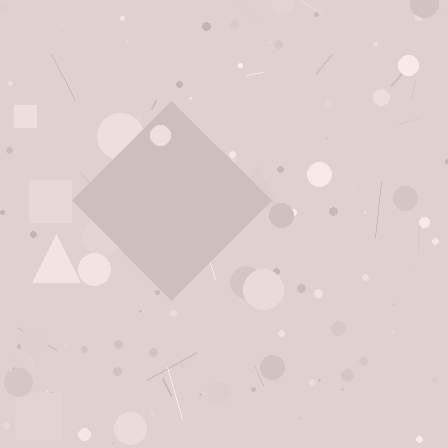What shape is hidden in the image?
A diamond is hidden in the image.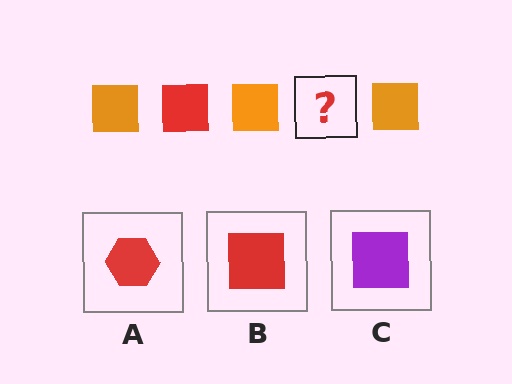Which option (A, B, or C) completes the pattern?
B.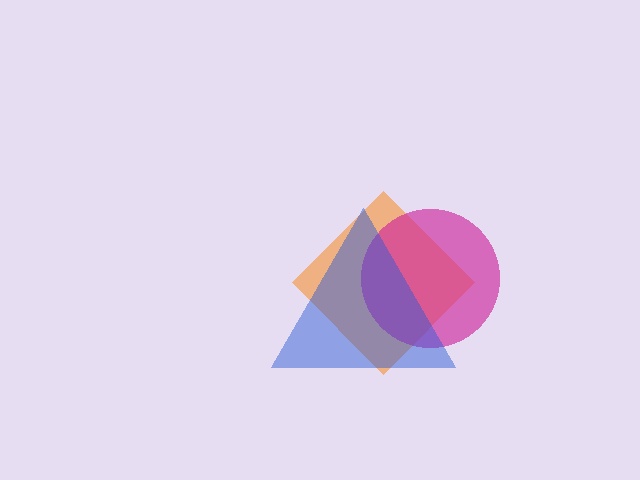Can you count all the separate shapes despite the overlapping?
Yes, there are 3 separate shapes.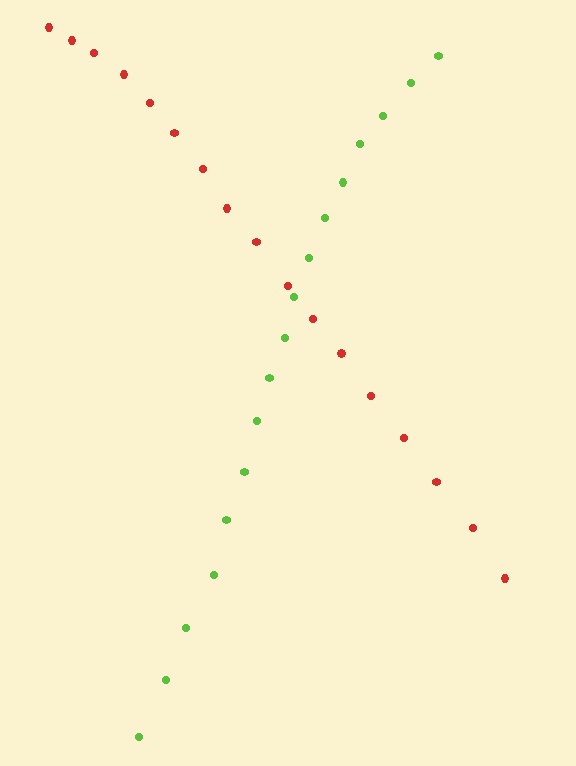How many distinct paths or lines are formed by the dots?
There are 2 distinct paths.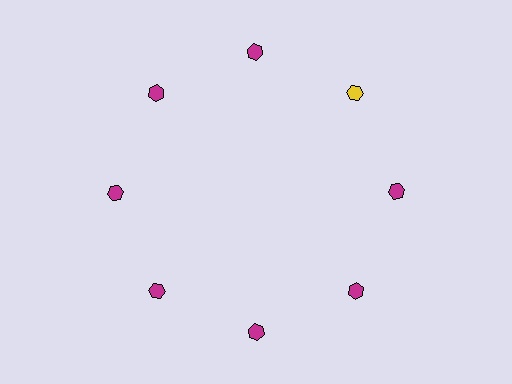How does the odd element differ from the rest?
It has a different color: yellow instead of magenta.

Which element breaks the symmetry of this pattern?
The yellow hexagon at roughly the 2 o'clock position breaks the symmetry. All other shapes are magenta hexagons.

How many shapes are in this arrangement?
There are 8 shapes arranged in a ring pattern.